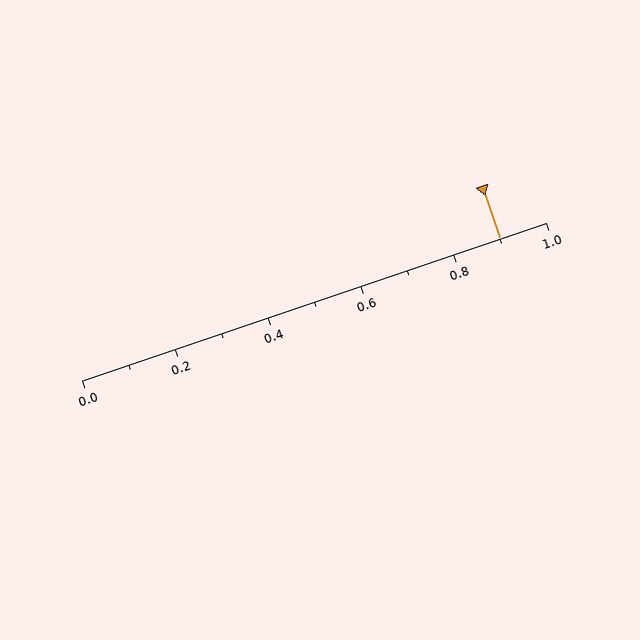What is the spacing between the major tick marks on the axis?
The major ticks are spaced 0.2 apart.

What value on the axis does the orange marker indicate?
The marker indicates approximately 0.9.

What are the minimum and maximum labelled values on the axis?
The axis runs from 0.0 to 1.0.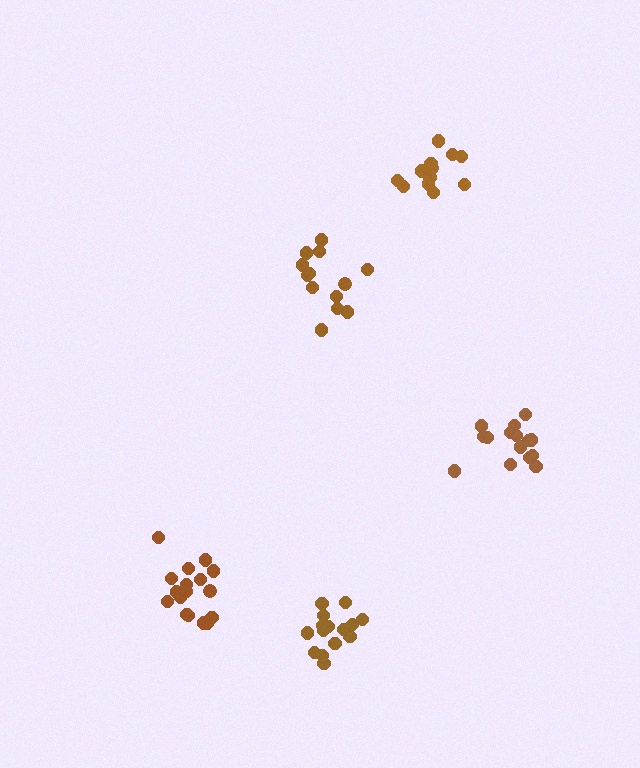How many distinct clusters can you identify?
There are 5 distinct clusters.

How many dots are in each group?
Group 1: 12 dots, Group 2: 13 dots, Group 3: 17 dots, Group 4: 15 dots, Group 5: 15 dots (72 total).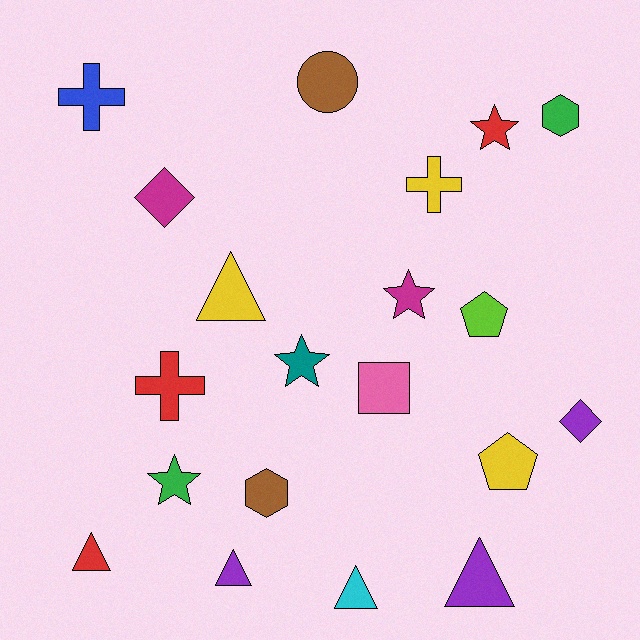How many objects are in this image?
There are 20 objects.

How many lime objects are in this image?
There is 1 lime object.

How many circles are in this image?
There is 1 circle.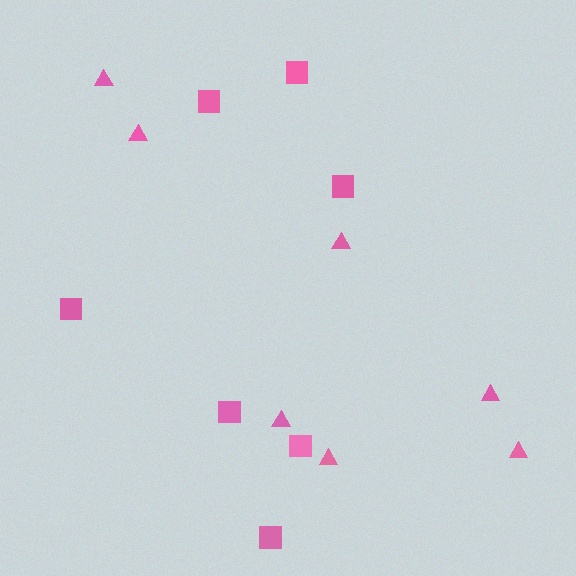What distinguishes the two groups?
There are 2 groups: one group of squares (7) and one group of triangles (7).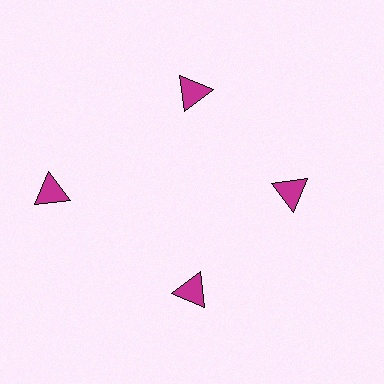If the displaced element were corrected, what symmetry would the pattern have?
It would have 4-fold rotational symmetry — the pattern would map onto itself every 90 degrees.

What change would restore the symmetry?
The symmetry would be restored by moving it inward, back onto the ring so that all 4 triangles sit at equal angles and equal distance from the center.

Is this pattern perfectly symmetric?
No. The 4 magenta triangles are arranged in a ring, but one element near the 9 o'clock position is pushed outward from the center, breaking the 4-fold rotational symmetry.